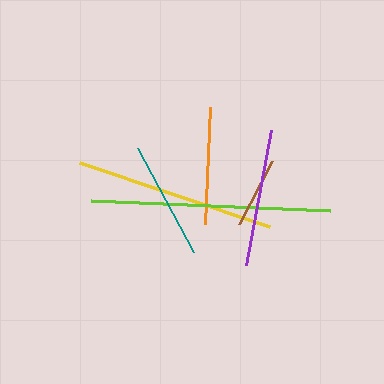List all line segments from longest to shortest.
From longest to shortest: lime, yellow, purple, teal, orange, brown.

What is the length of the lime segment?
The lime segment is approximately 239 pixels long.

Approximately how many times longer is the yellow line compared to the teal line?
The yellow line is approximately 1.7 times the length of the teal line.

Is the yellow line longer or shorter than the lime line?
The lime line is longer than the yellow line.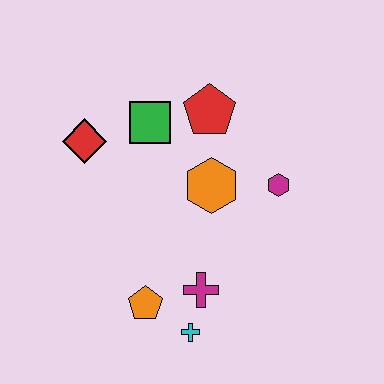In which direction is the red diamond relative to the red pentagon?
The red diamond is to the left of the red pentagon.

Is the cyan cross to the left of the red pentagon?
Yes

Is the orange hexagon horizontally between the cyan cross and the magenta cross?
No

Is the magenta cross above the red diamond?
No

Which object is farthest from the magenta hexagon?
The red diamond is farthest from the magenta hexagon.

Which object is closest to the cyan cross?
The magenta cross is closest to the cyan cross.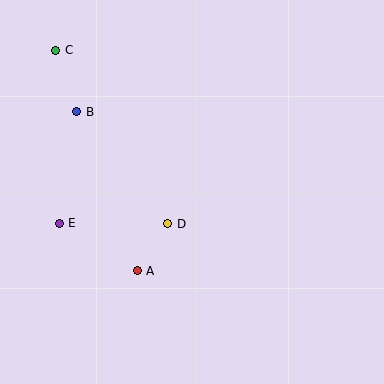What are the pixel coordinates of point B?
Point B is at (77, 112).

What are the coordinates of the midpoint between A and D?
The midpoint between A and D is at (152, 247).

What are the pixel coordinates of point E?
Point E is at (59, 223).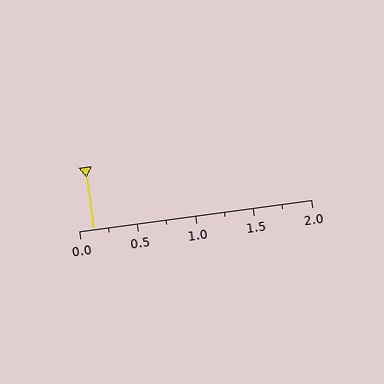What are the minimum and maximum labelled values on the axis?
The axis runs from 0.0 to 2.0.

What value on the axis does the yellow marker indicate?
The marker indicates approximately 0.12.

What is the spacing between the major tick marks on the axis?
The major ticks are spaced 0.5 apart.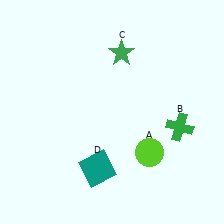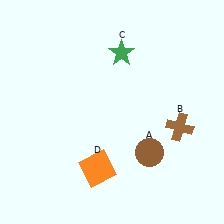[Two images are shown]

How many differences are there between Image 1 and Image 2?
There are 3 differences between the two images.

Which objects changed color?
A changed from lime to brown. B changed from green to brown. D changed from teal to orange.